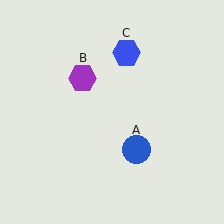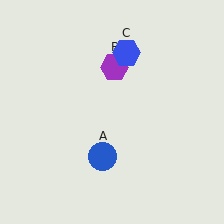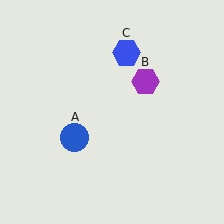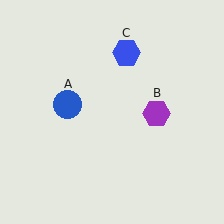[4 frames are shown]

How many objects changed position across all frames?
2 objects changed position: blue circle (object A), purple hexagon (object B).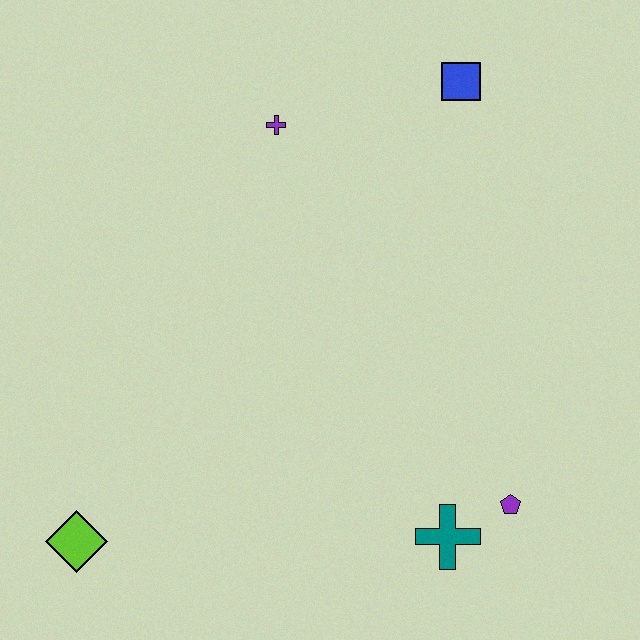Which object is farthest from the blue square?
The lime diamond is farthest from the blue square.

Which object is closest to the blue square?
The purple cross is closest to the blue square.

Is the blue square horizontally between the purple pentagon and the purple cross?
Yes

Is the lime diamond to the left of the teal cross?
Yes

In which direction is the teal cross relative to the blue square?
The teal cross is below the blue square.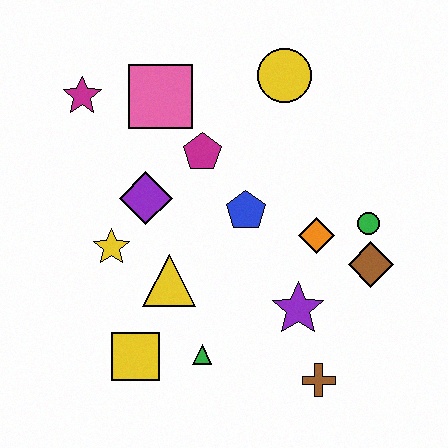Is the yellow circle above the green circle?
Yes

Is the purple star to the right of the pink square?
Yes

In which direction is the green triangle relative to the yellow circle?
The green triangle is below the yellow circle.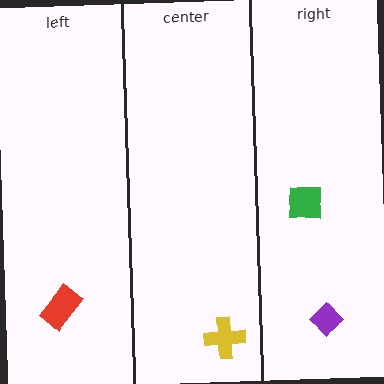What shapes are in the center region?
The yellow cross.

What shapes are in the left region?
The red rectangle.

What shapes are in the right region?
The purple diamond, the green square.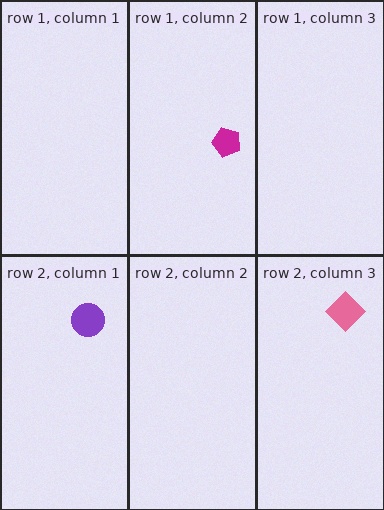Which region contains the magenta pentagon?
The row 1, column 2 region.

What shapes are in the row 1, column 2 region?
The magenta pentagon.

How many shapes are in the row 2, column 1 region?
1.